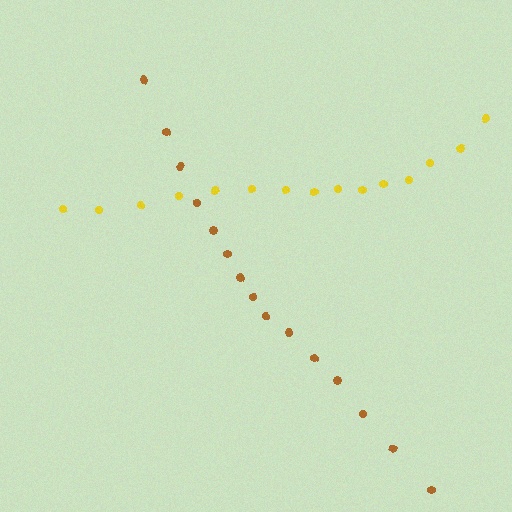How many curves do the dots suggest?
There are 2 distinct paths.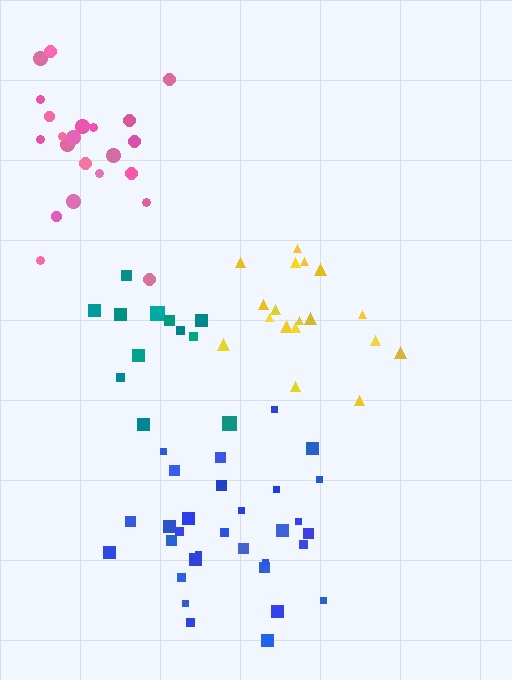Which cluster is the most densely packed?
Yellow.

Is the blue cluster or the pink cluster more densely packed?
Blue.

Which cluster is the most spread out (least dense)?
Teal.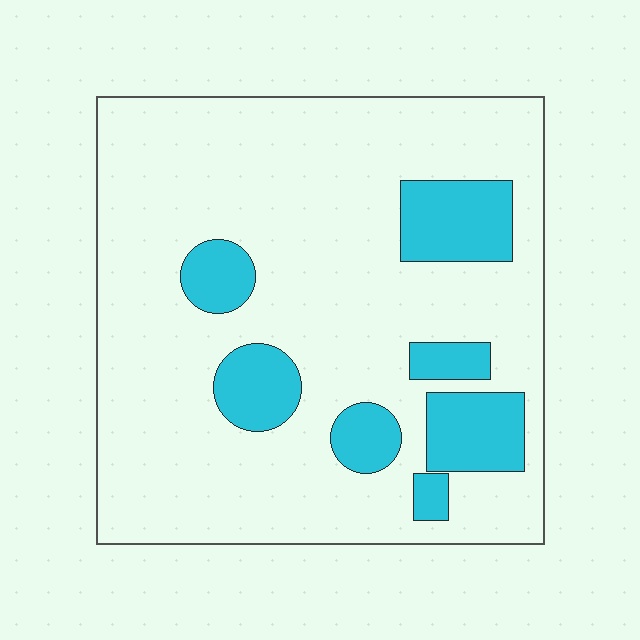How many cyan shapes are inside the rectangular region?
7.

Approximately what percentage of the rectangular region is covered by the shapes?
Approximately 20%.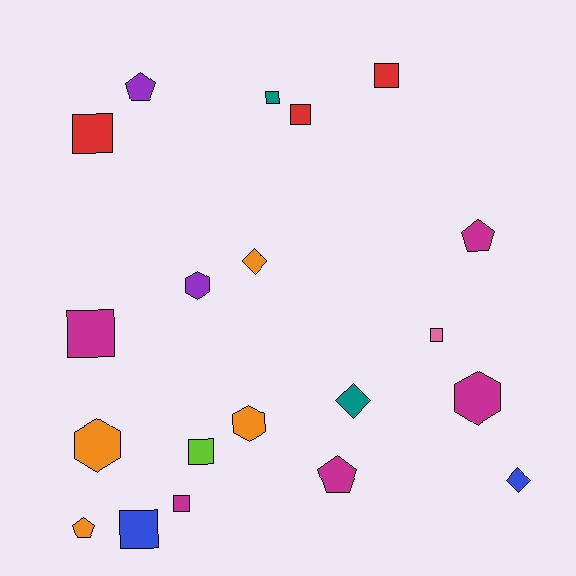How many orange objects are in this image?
There are 4 orange objects.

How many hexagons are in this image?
There are 4 hexagons.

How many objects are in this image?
There are 20 objects.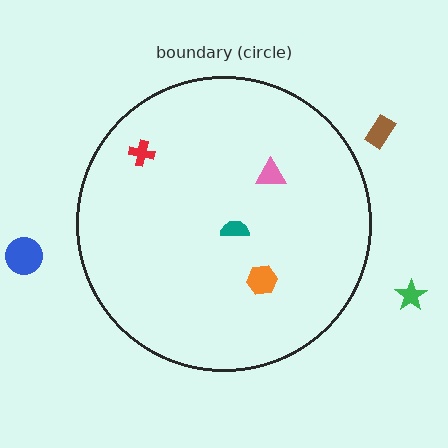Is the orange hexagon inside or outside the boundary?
Inside.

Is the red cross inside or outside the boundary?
Inside.